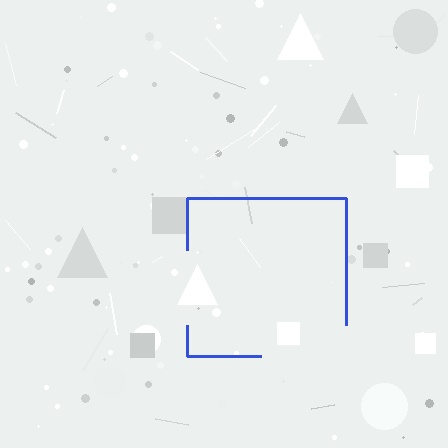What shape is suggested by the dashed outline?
The dashed outline suggests a square.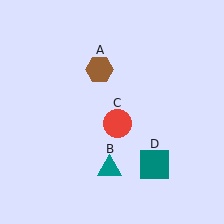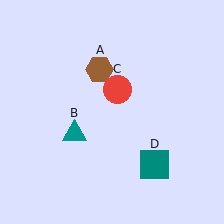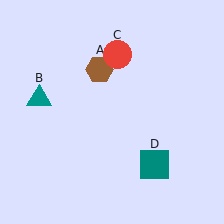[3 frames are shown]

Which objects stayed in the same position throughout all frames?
Brown hexagon (object A) and teal square (object D) remained stationary.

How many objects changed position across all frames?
2 objects changed position: teal triangle (object B), red circle (object C).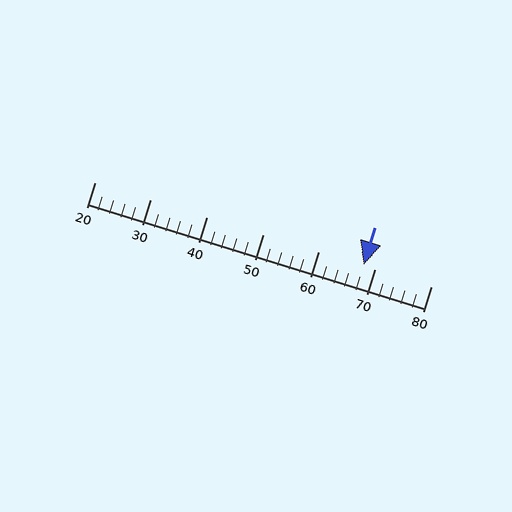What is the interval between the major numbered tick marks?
The major tick marks are spaced 10 units apart.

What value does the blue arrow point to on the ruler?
The blue arrow points to approximately 68.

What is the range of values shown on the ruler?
The ruler shows values from 20 to 80.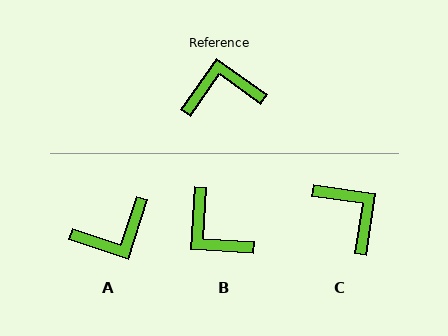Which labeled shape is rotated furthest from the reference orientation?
A, about 163 degrees away.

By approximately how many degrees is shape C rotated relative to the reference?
Approximately 63 degrees clockwise.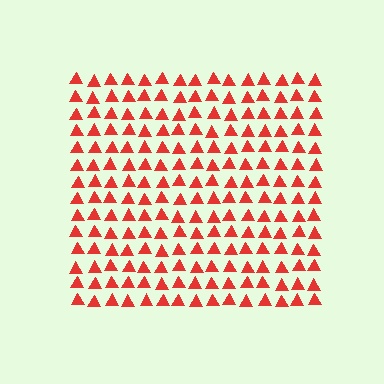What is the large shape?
The large shape is a square.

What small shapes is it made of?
It is made of small triangles.